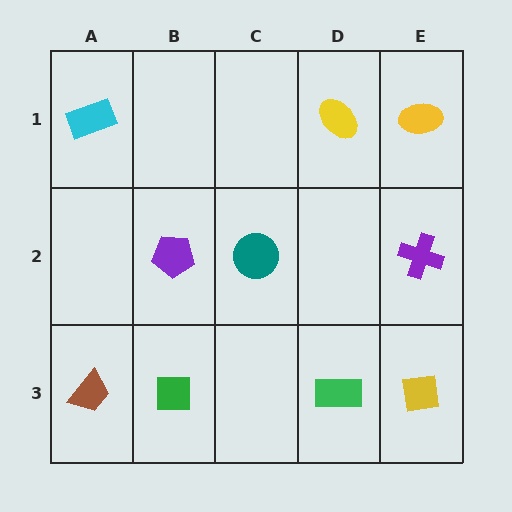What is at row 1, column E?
A yellow ellipse.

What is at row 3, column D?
A green rectangle.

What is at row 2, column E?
A purple cross.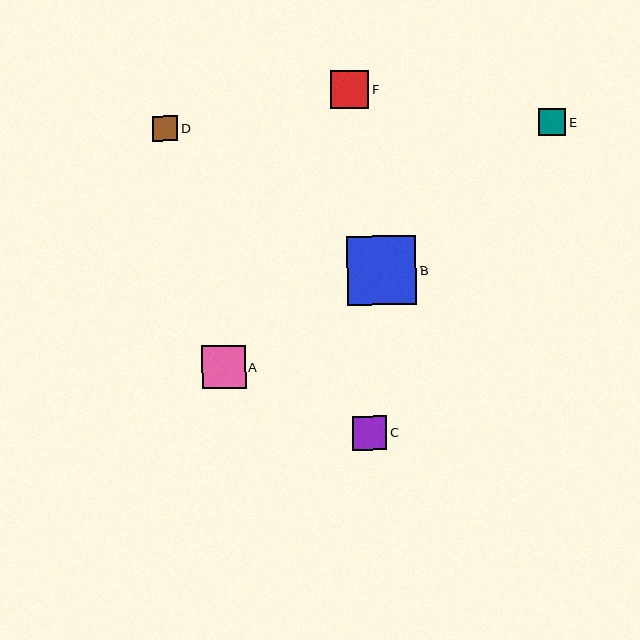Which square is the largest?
Square B is the largest with a size of approximately 69 pixels.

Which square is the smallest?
Square D is the smallest with a size of approximately 25 pixels.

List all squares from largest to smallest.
From largest to smallest: B, A, F, C, E, D.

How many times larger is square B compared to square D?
Square B is approximately 2.8 times the size of square D.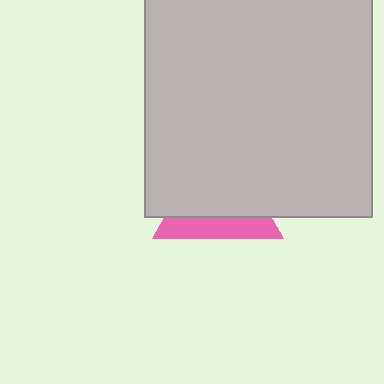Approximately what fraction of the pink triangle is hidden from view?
Roughly 66% of the pink triangle is hidden behind the light gray square.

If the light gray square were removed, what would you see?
You would see the complete pink triangle.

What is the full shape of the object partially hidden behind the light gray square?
The partially hidden object is a pink triangle.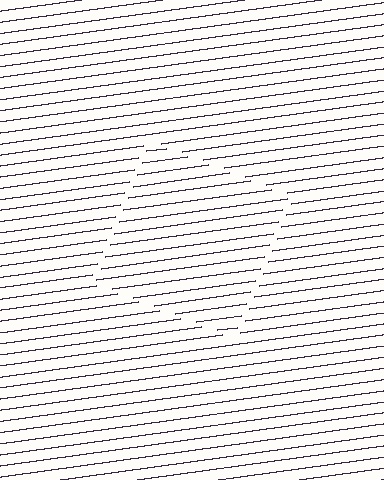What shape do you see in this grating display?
An illusory square. The interior of the shape contains the same grating, shifted by half a period — the contour is defined by the phase discontinuity where line-ends from the inner and outer gratings abut.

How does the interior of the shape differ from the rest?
The interior of the shape contains the same grating, shifted by half a period — the contour is defined by the phase discontinuity where line-ends from the inner and outer gratings abut.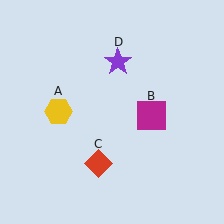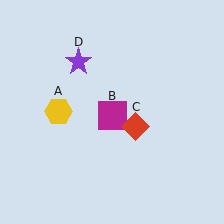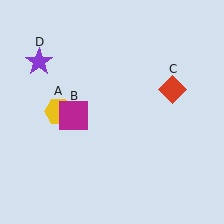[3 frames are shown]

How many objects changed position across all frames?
3 objects changed position: magenta square (object B), red diamond (object C), purple star (object D).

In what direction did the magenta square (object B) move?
The magenta square (object B) moved left.